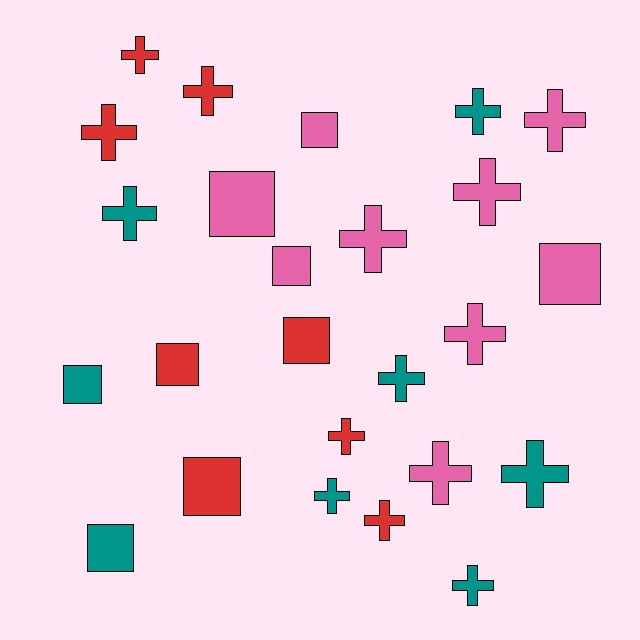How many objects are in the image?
There are 25 objects.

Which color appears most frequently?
Pink, with 9 objects.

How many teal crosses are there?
There are 6 teal crosses.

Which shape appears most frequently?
Cross, with 16 objects.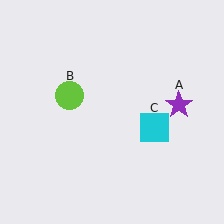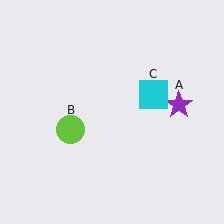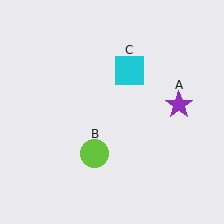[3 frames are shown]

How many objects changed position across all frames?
2 objects changed position: lime circle (object B), cyan square (object C).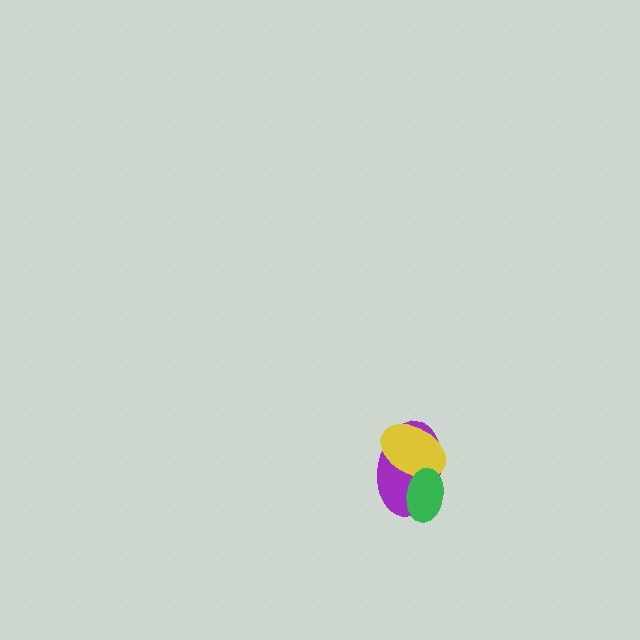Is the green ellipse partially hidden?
No, no other shape covers it.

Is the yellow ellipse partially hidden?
Yes, it is partially covered by another shape.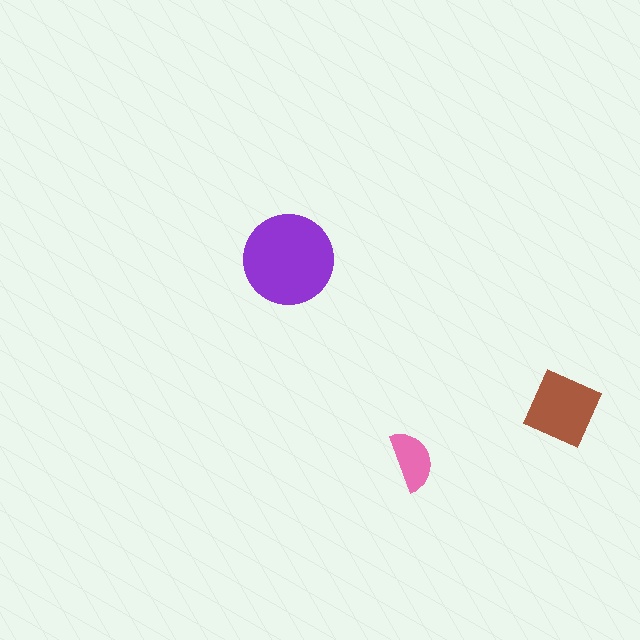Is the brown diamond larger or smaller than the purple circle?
Smaller.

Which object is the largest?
The purple circle.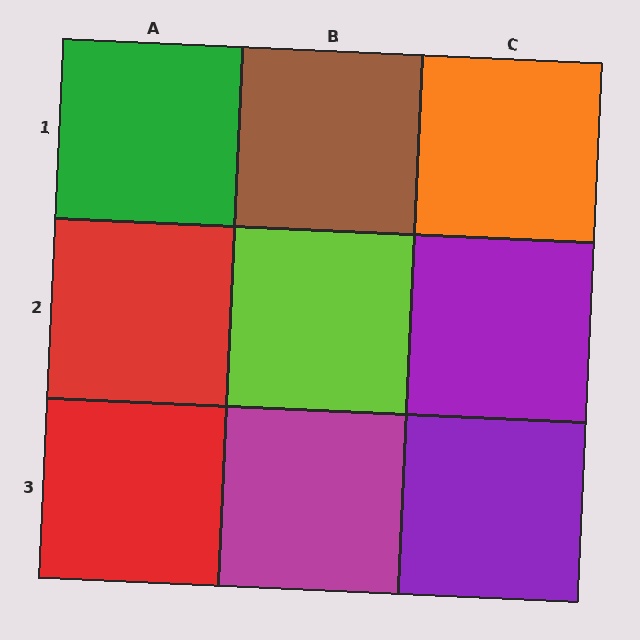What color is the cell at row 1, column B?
Brown.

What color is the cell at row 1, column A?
Green.